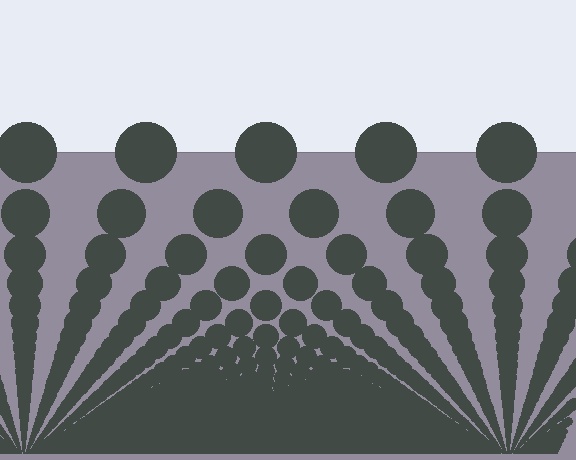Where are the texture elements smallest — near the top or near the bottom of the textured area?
Near the bottom.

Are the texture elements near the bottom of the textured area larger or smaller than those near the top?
Smaller. The gradient is inverted — elements near the bottom are smaller and denser.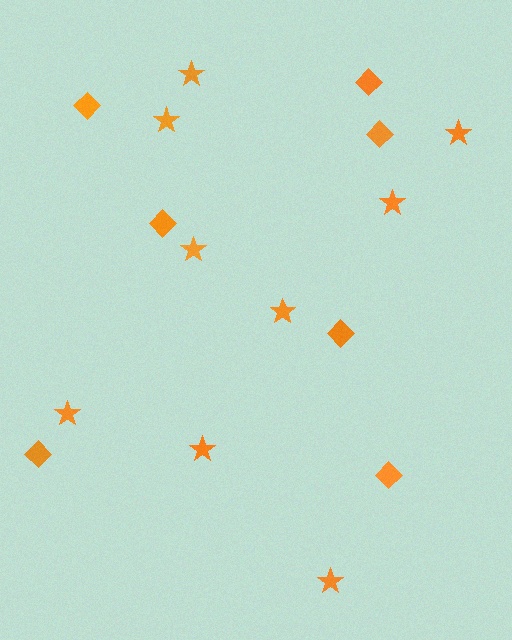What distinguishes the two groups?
There are 2 groups: one group of diamonds (7) and one group of stars (9).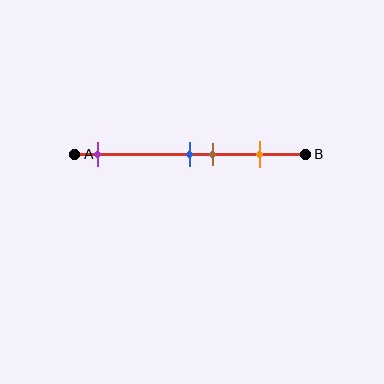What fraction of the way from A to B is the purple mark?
The purple mark is approximately 10% (0.1) of the way from A to B.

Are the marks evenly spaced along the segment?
No, the marks are not evenly spaced.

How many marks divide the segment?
There are 4 marks dividing the segment.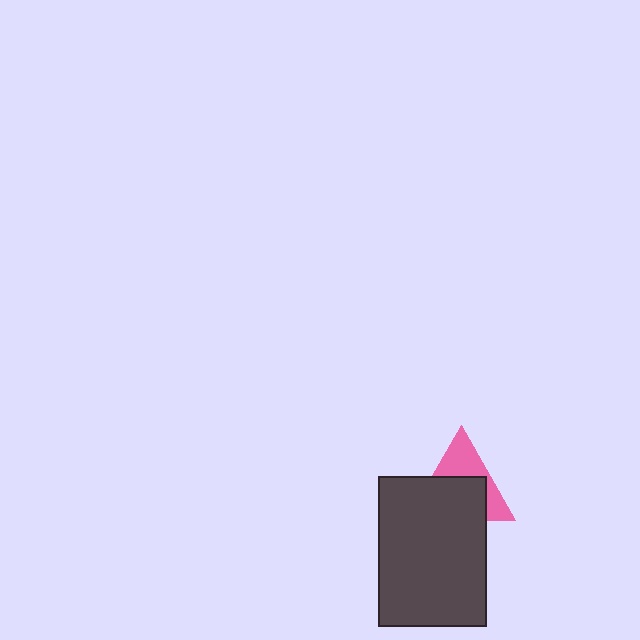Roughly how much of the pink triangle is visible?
A small part of it is visible (roughly 41%).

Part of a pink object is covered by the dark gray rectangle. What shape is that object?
It is a triangle.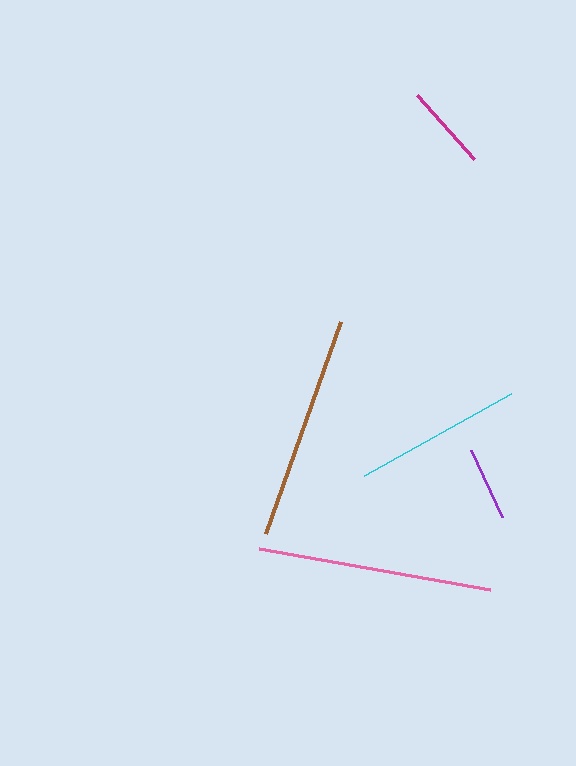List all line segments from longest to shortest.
From longest to shortest: pink, brown, cyan, magenta, purple.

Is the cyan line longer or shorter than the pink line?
The pink line is longer than the cyan line.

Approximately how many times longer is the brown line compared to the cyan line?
The brown line is approximately 1.3 times the length of the cyan line.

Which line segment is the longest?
The pink line is the longest at approximately 235 pixels.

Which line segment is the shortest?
The purple line is the shortest at approximately 74 pixels.